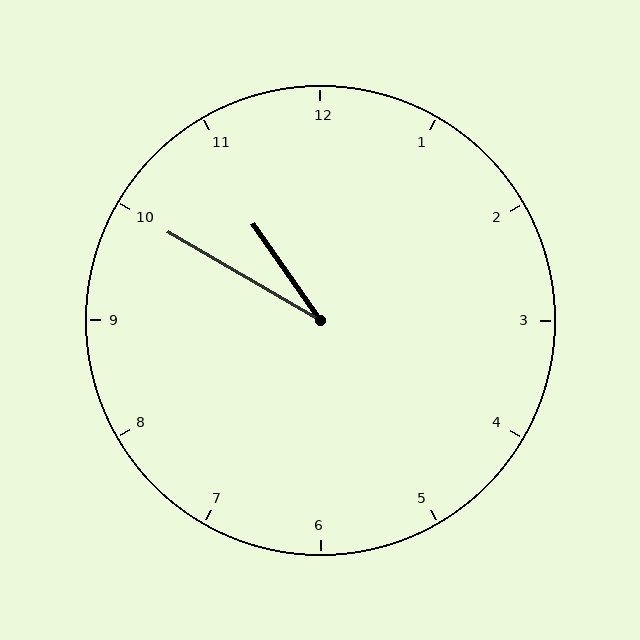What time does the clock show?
10:50.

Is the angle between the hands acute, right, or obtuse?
It is acute.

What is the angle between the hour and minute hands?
Approximately 25 degrees.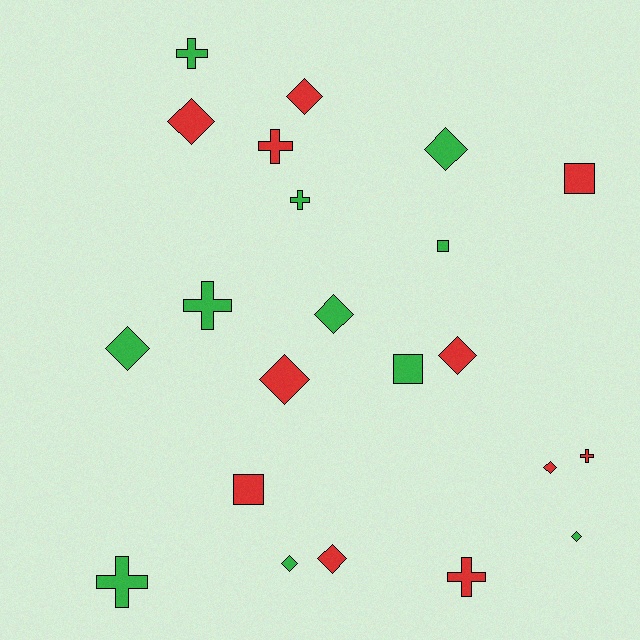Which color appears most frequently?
Red, with 11 objects.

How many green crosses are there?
There are 4 green crosses.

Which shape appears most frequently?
Diamond, with 11 objects.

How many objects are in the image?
There are 22 objects.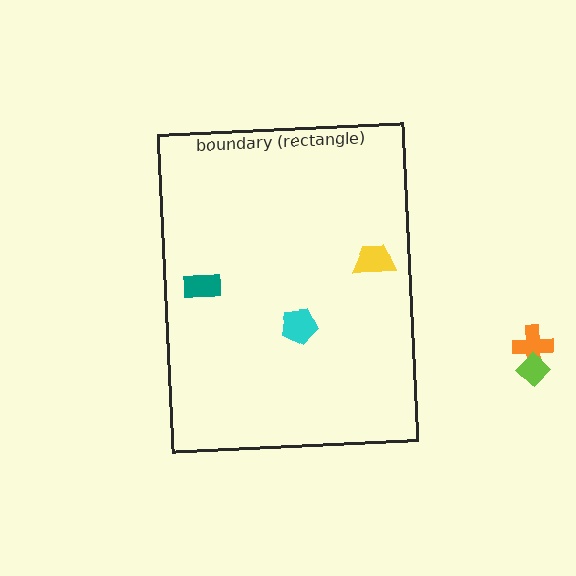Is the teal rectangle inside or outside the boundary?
Inside.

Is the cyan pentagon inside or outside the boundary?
Inside.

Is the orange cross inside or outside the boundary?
Outside.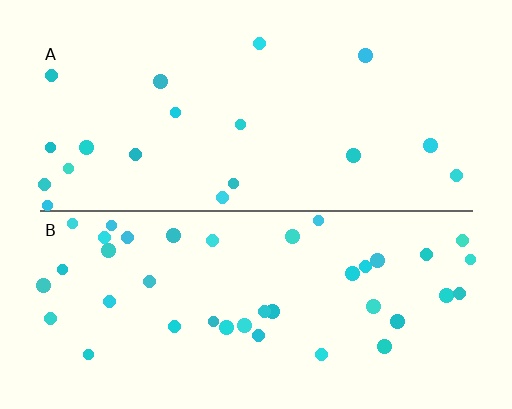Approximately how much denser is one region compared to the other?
Approximately 2.2× — region B over region A.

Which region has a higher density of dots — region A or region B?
B (the bottom).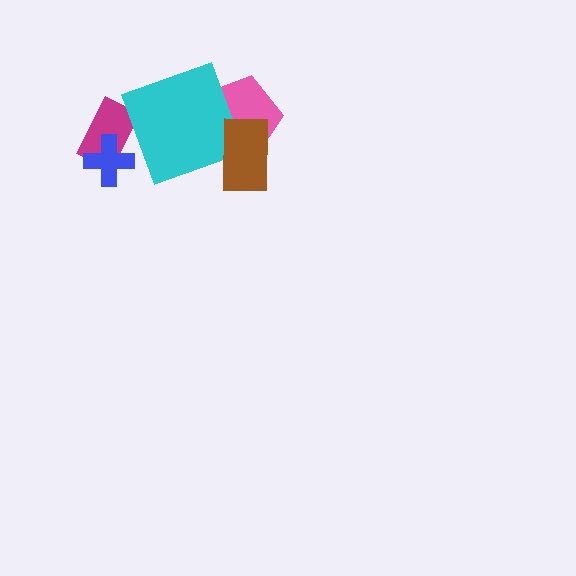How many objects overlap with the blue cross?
1 object overlaps with the blue cross.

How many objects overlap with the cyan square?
2 objects overlap with the cyan square.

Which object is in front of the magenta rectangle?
The blue cross is in front of the magenta rectangle.